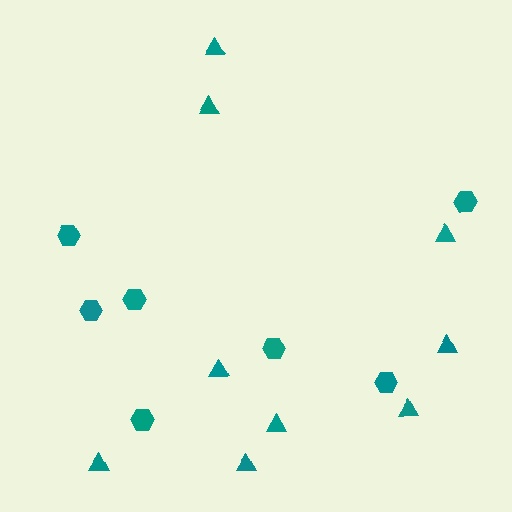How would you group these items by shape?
There are 2 groups: one group of triangles (9) and one group of hexagons (7).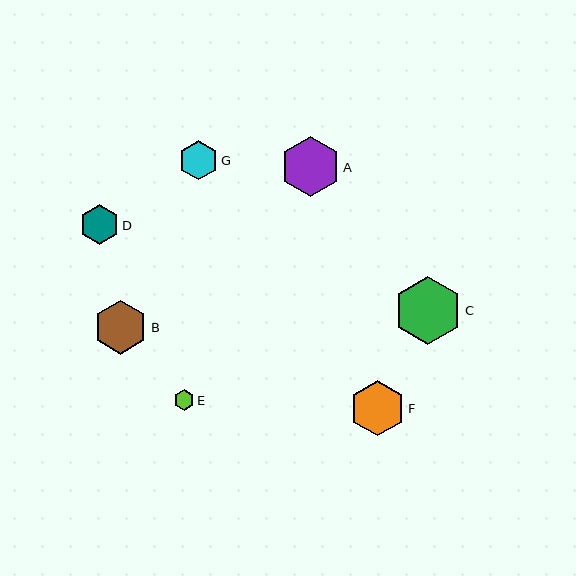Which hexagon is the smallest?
Hexagon E is the smallest with a size of approximately 20 pixels.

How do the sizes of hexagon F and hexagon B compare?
Hexagon F and hexagon B are approximately the same size.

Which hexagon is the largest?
Hexagon C is the largest with a size of approximately 68 pixels.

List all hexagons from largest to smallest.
From largest to smallest: C, A, F, B, D, G, E.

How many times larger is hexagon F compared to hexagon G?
Hexagon F is approximately 1.4 times the size of hexagon G.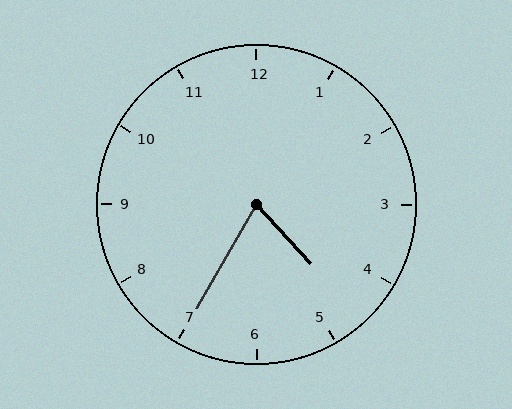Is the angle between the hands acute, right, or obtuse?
It is acute.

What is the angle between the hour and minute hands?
Approximately 72 degrees.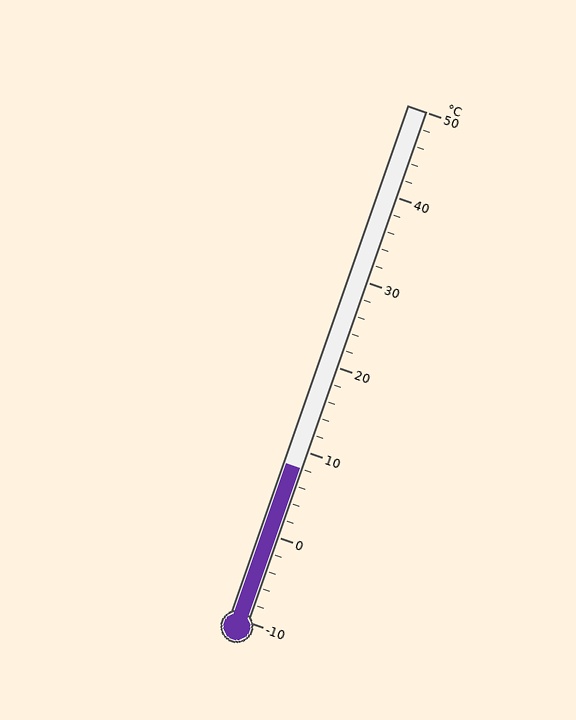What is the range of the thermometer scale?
The thermometer scale ranges from -10°C to 50°C.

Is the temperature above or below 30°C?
The temperature is below 30°C.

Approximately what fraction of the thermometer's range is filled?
The thermometer is filled to approximately 30% of its range.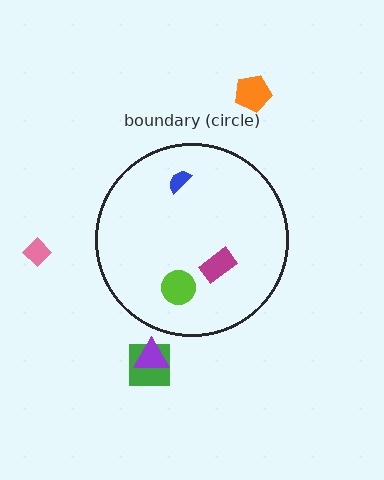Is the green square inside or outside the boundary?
Outside.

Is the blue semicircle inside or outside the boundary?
Inside.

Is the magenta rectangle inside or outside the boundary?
Inside.